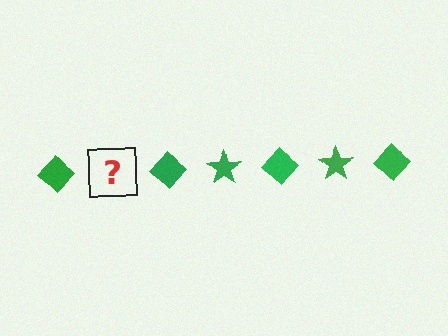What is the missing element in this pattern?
The missing element is a green star.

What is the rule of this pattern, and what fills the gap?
The rule is that the pattern cycles through diamond, star shapes in green. The gap should be filled with a green star.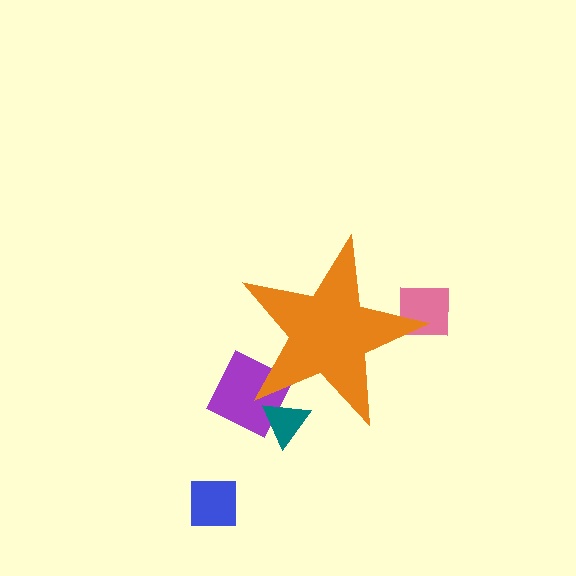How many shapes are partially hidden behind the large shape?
3 shapes are partially hidden.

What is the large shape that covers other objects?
An orange star.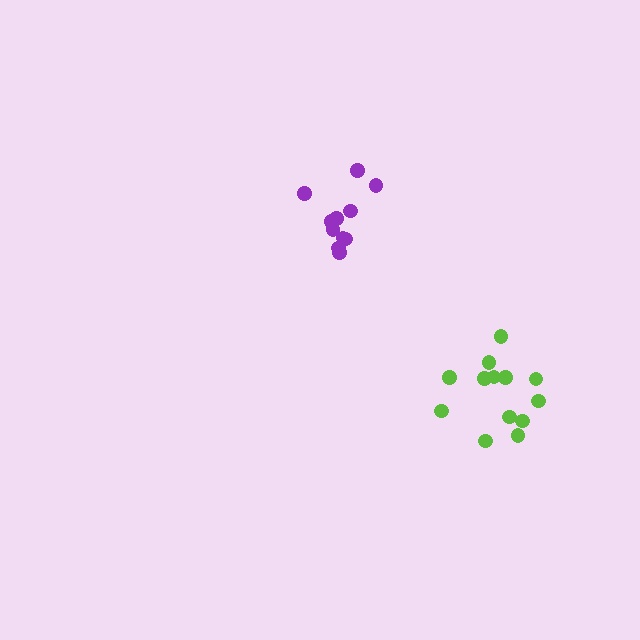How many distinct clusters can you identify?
There are 2 distinct clusters.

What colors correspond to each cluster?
The clusters are colored: lime, purple.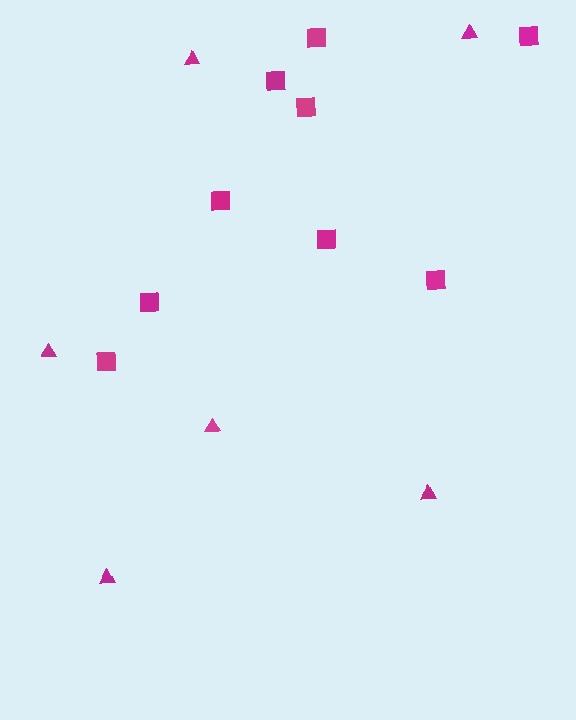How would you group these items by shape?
There are 2 groups: one group of squares (9) and one group of triangles (6).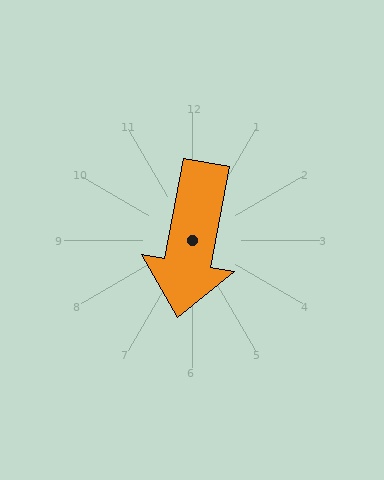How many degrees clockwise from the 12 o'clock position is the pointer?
Approximately 190 degrees.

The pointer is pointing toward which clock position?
Roughly 6 o'clock.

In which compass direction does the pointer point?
South.